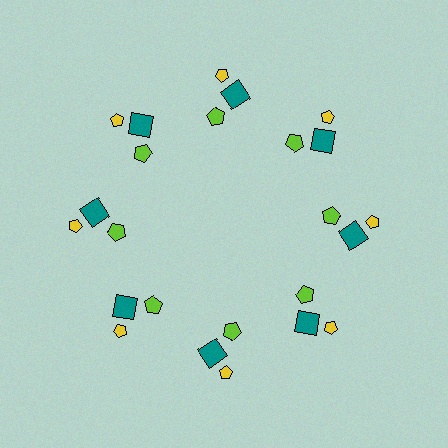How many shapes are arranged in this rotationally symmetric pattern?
There are 24 shapes, arranged in 8 groups of 3.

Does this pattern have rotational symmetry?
Yes, this pattern has 8-fold rotational symmetry. It looks the same after rotating 45 degrees around the center.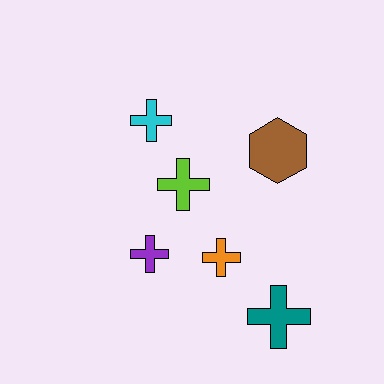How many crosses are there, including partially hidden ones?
There are 5 crosses.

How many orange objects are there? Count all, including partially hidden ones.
There is 1 orange object.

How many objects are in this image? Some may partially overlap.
There are 6 objects.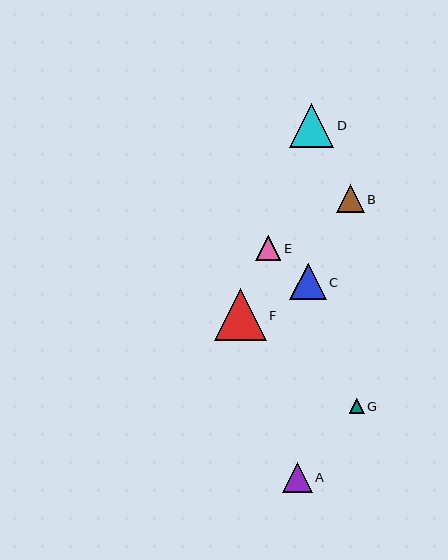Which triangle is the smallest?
Triangle G is the smallest with a size of approximately 15 pixels.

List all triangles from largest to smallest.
From largest to smallest: F, D, C, A, B, E, G.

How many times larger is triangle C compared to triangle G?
Triangle C is approximately 2.4 times the size of triangle G.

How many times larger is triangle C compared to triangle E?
Triangle C is approximately 1.5 times the size of triangle E.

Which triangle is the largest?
Triangle F is the largest with a size of approximately 51 pixels.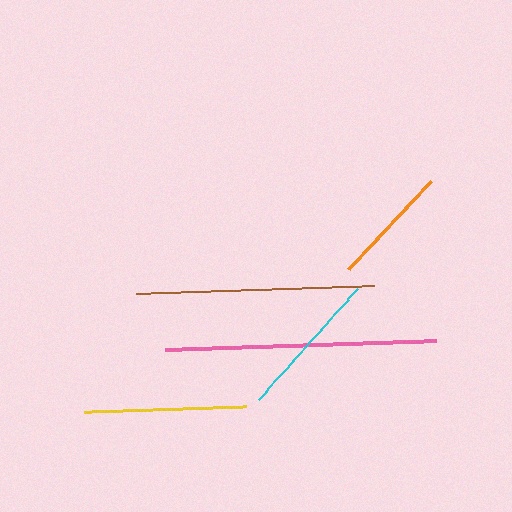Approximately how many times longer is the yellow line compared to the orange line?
The yellow line is approximately 1.3 times the length of the orange line.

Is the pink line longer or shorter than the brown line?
The pink line is longer than the brown line.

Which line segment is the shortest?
The orange line is the shortest at approximately 121 pixels.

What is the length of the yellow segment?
The yellow segment is approximately 162 pixels long.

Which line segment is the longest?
The pink line is the longest at approximately 271 pixels.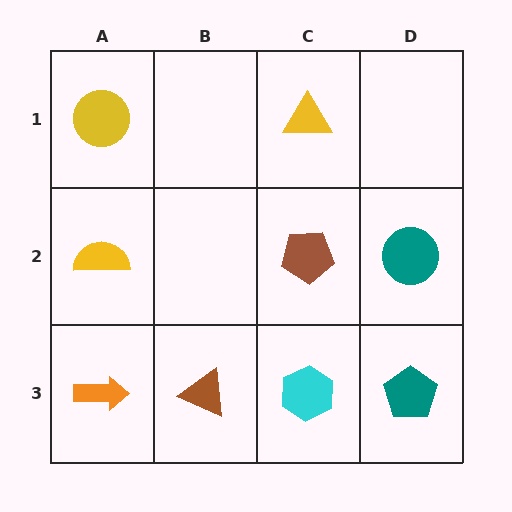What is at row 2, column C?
A brown pentagon.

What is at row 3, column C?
A cyan hexagon.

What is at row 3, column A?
An orange arrow.